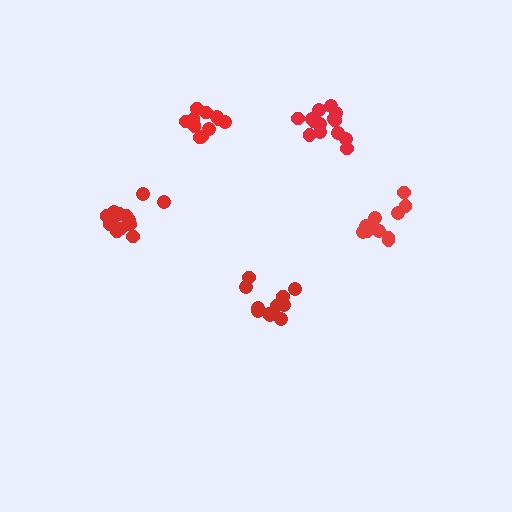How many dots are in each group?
Group 1: 11 dots, Group 2: 14 dots, Group 3: 11 dots, Group 4: 11 dots, Group 5: 13 dots (60 total).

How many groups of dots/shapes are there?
There are 5 groups.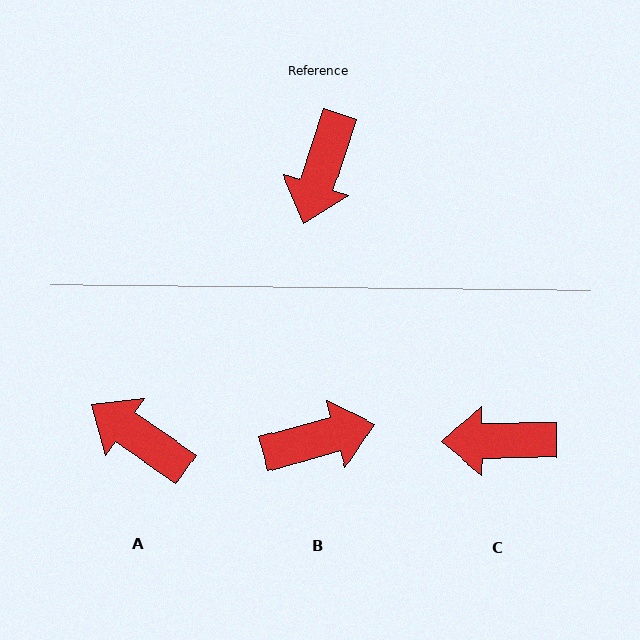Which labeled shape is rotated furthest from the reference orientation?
B, about 124 degrees away.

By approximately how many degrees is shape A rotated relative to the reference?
Approximately 106 degrees clockwise.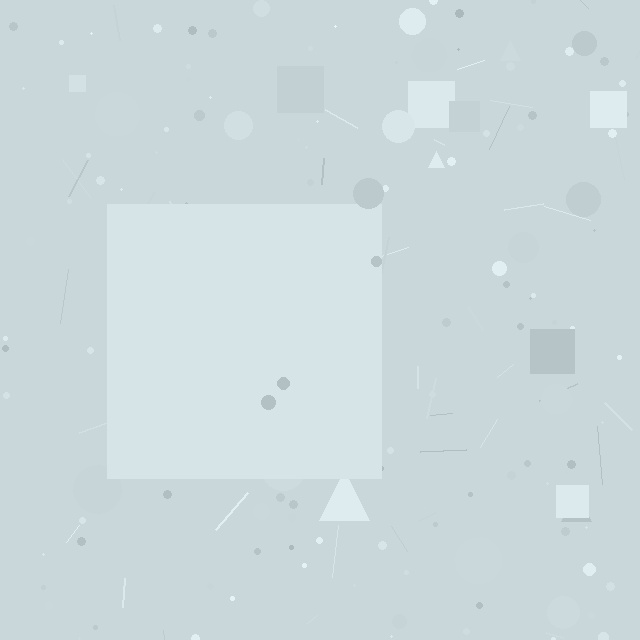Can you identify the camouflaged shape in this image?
The camouflaged shape is a square.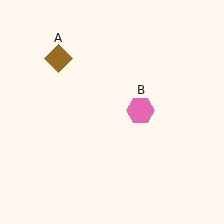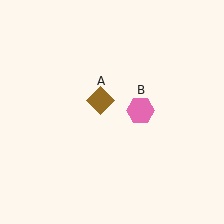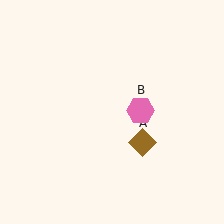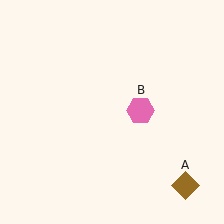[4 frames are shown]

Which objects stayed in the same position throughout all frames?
Pink hexagon (object B) remained stationary.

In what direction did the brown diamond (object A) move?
The brown diamond (object A) moved down and to the right.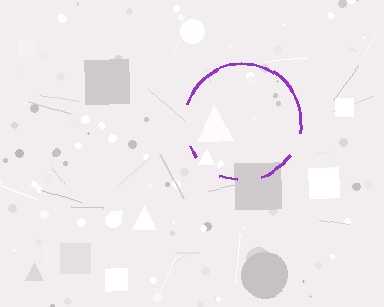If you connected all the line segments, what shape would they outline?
They would outline a circle.